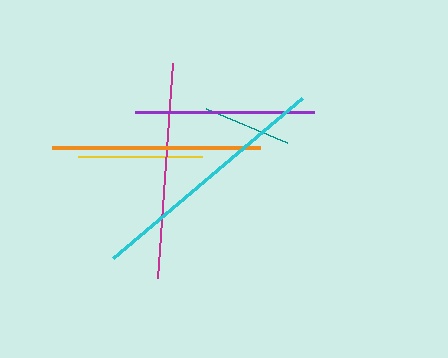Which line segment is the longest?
The cyan line is the longest at approximately 247 pixels.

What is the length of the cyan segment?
The cyan segment is approximately 247 pixels long.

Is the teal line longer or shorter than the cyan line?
The cyan line is longer than the teal line.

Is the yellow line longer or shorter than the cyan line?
The cyan line is longer than the yellow line.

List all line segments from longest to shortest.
From longest to shortest: cyan, magenta, orange, purple, yellow, teal.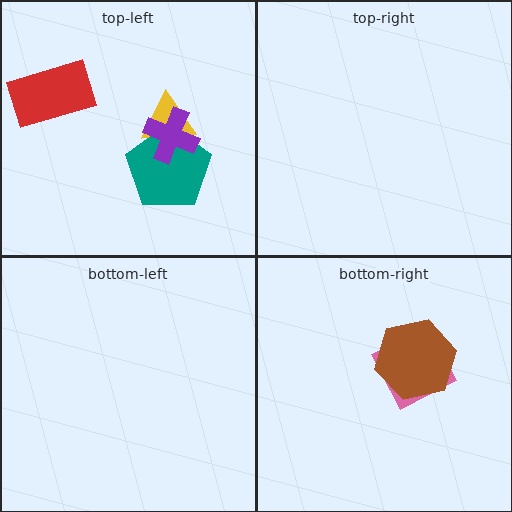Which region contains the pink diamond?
The bottom-right region.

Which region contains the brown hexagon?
The bottom-right region.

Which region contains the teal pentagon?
The top-left region.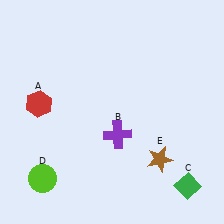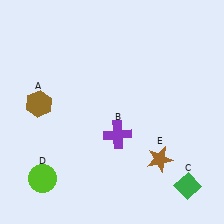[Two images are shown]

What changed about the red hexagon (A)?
In Image 1, A is red. In Image 2, it changed to brown.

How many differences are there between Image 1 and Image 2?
There is 1 difference between the two images.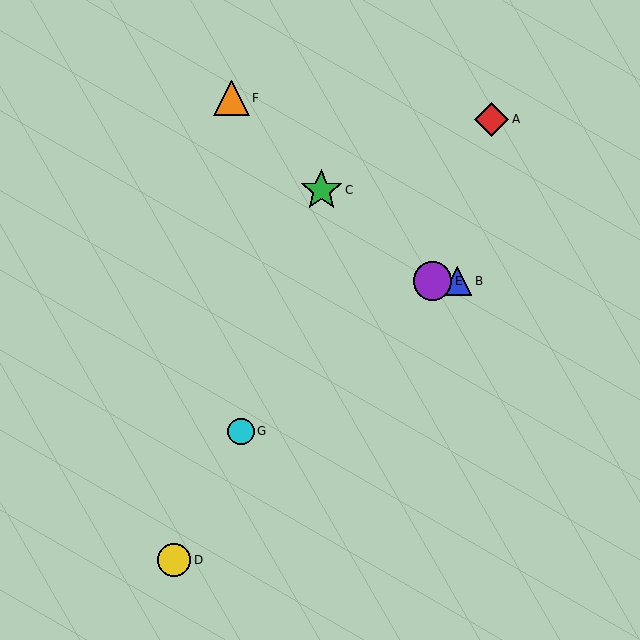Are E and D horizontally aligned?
No, E is at y≈281 and D is at y≈560.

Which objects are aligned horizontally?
Objects B, E are aligned horizontally.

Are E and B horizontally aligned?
Yes, both are at y≈281.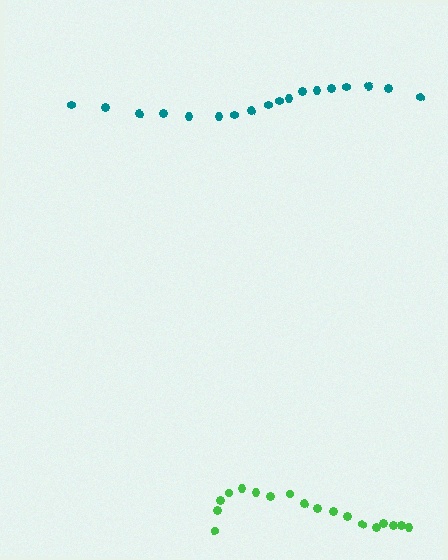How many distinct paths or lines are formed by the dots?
There are 2 distinct paths.